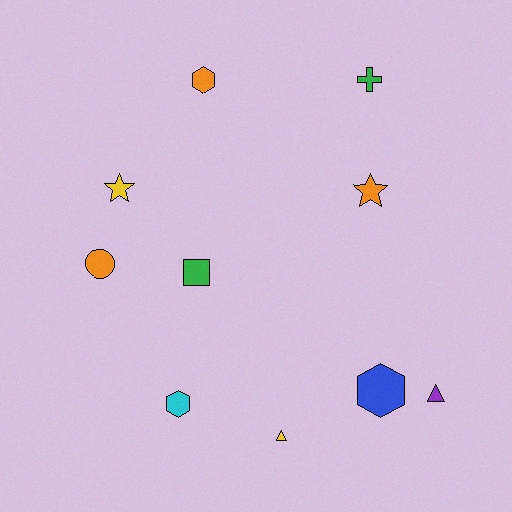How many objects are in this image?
There are 10 objects.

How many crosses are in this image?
There is 1 cross.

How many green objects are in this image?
There are 2 green objects.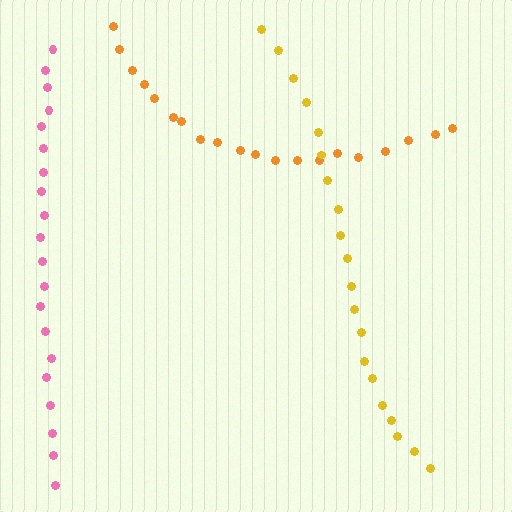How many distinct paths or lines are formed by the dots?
There are 3 distinct paths.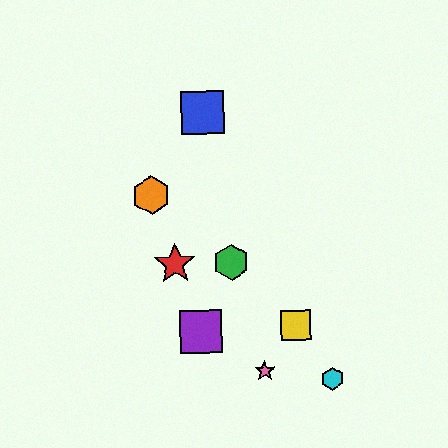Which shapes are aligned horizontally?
The red star, the green hexagon are aligned horizontally.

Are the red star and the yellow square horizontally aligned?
No, the red star is at y≈264 and the yellow square is at y≈325.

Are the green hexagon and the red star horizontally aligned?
Yes, both are at y≈262.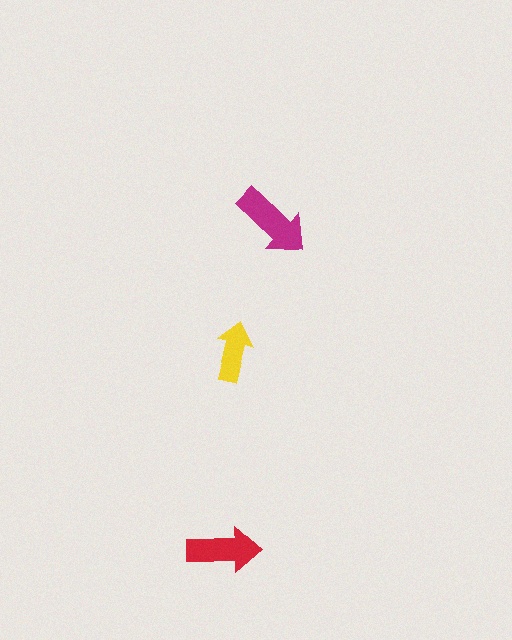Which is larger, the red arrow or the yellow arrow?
The red one.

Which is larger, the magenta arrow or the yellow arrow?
The magenta one.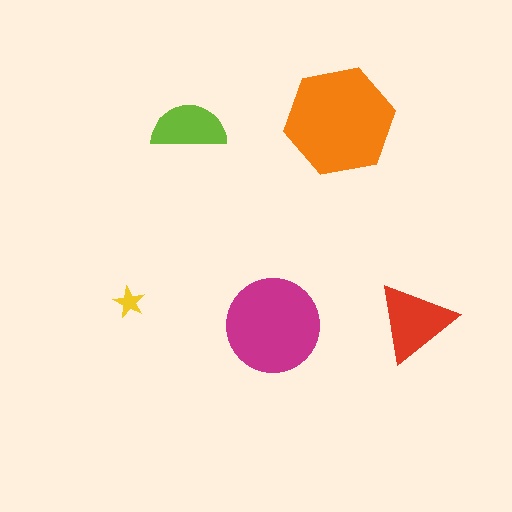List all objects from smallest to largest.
The yellow star, the lime semicircle, the red triangle, the magenta circle, the orange hexagon.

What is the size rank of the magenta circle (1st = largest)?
2nd.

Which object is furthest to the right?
The red triangle is rightmost.